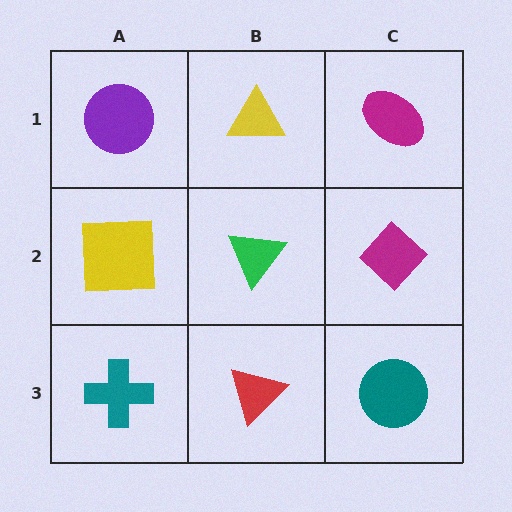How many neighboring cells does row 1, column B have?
3.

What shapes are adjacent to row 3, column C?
A magenta diamond (row 2, column C), a red triangle (row 3, column B).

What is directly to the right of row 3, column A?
A red triangle.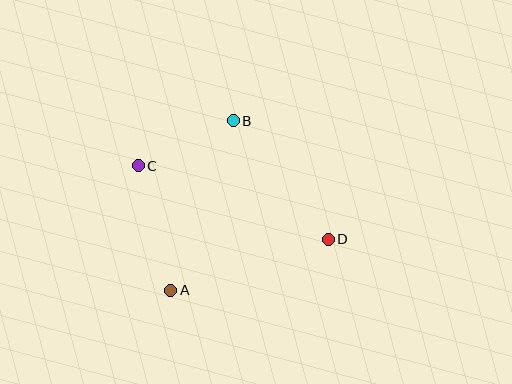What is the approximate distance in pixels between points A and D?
The distance between A and D is approximately 165 pixels.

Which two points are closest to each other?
Points B and C are closest to each other.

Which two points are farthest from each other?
Points C and D are farthest from each other.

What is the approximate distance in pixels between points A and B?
The distance between A and B is approximately 181 pixels.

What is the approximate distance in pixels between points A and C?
The distance between A and C is approximately 129 pixels.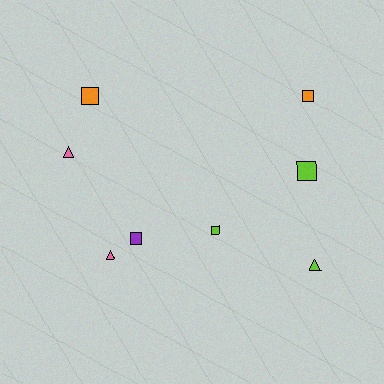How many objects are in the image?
There are 8 objects.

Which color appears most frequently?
Lime, with 3 objects.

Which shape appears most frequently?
Square, with 5 objects.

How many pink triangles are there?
There are 2 pink triangles.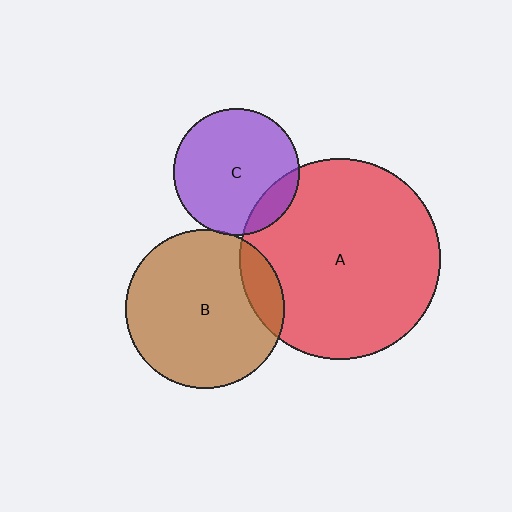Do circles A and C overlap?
Yes.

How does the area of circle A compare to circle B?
Approximately 1.6 times.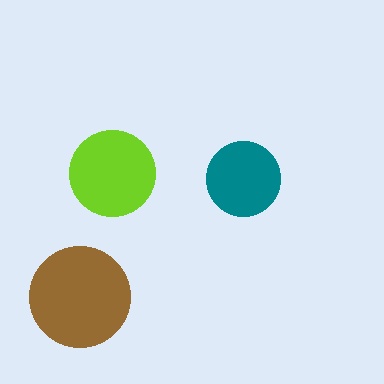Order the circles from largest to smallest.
the brown one, the lime one, the teal one.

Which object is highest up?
The lime circle is topmost.